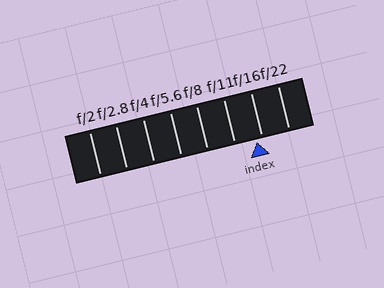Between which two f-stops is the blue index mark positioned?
The index mark is between f/11 and f/16.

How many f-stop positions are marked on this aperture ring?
There are 8 f-stop positions marked.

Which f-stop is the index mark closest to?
The index mark is closest to f/16.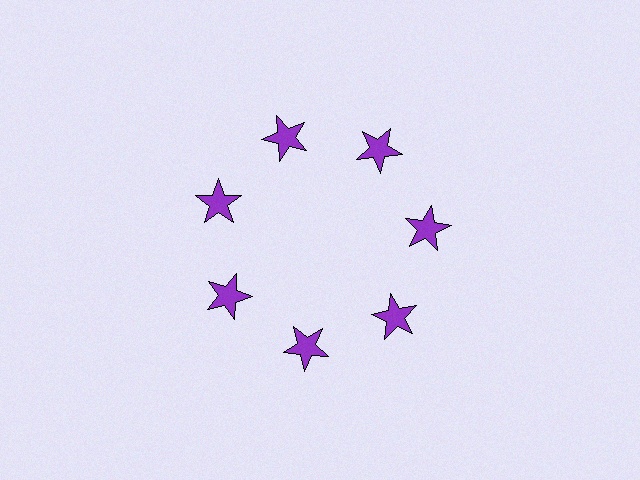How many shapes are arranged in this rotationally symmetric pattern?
There are 7 shapes, arranged in 7 groups of 1.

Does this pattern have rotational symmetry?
Yes, this pattern has 7-fold rotational symmetry. It looks the same after rotating 51 degrees around the center.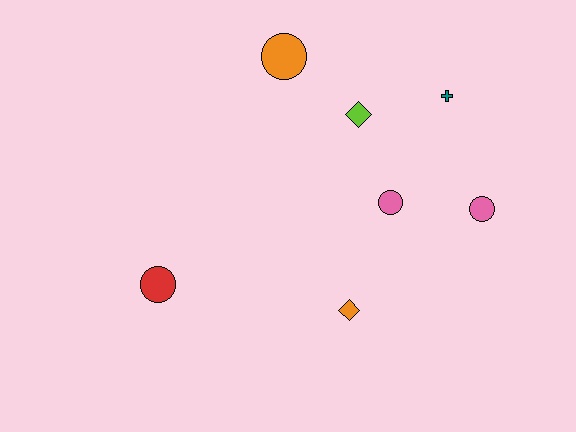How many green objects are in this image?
There are no green objects.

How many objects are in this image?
There are 7 objects.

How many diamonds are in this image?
There are 2 diamonds.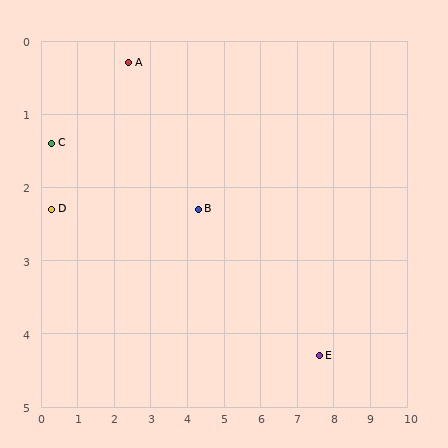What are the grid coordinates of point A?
Point A is at approximately (2.4, 0.3).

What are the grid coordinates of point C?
Point C is at approximately (0.3, 1.4).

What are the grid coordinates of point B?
Point B is at approximately (4.3, 2.3).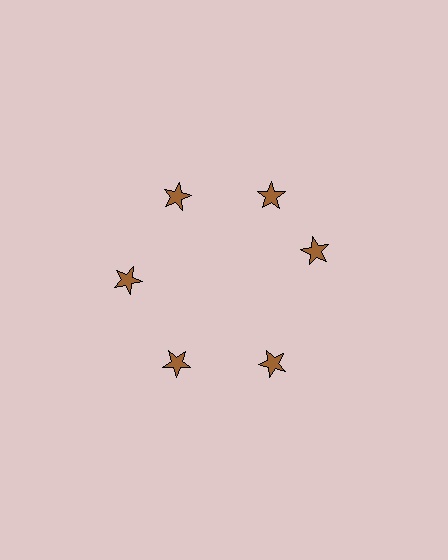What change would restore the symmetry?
The symmetry would be restored by rotating it back into even spacing with its neighbors so that all 6 stars sit at equal angles and equal distance from the center.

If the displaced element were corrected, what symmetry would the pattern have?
It would have 6-fold rotational symmetry — the pattern would map onto itself every 60 degrees.